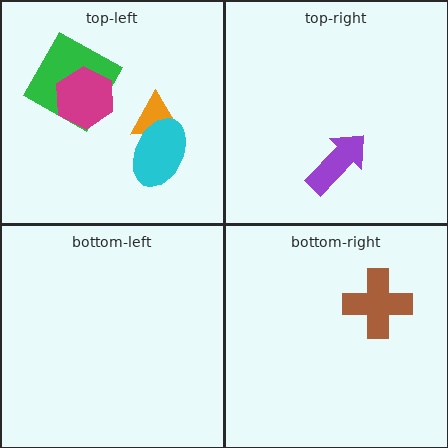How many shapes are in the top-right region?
1.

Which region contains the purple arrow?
The top-right region.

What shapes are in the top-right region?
The purple arrow.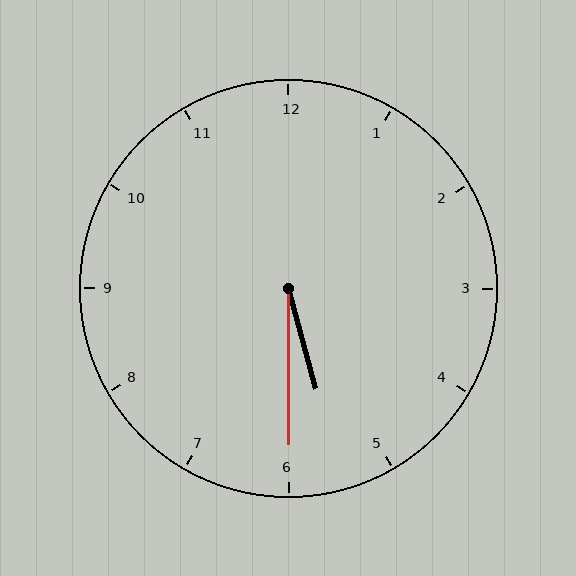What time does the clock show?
5:30.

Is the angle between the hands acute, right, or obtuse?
It is acute.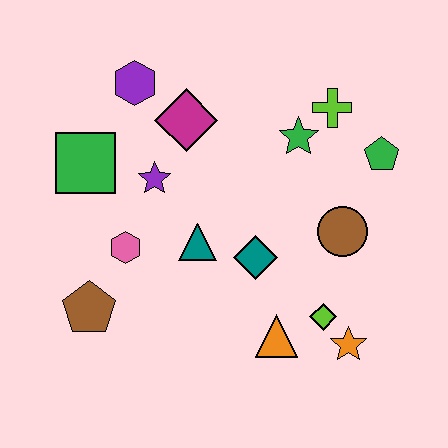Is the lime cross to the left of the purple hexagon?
No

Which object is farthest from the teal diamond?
The purple hexagon is farthest from the teal diamond.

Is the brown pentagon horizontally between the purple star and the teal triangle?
No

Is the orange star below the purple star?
Yes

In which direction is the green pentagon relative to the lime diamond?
The green pentagon is above the lime diamond.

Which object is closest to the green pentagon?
The lime cross is closest to the green pentagon.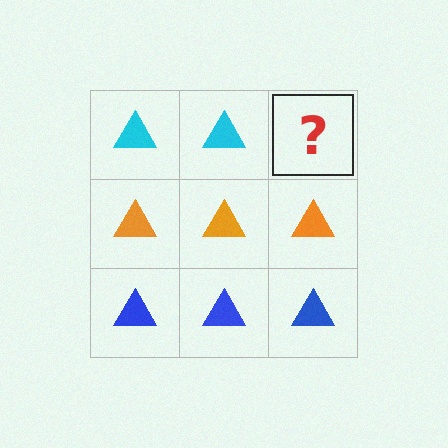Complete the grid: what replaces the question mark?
The question mark should be replaced with a cyan triangle.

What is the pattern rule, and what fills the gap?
The rule is that each row has a consistent color. The gap should be filled with a cyan triangle.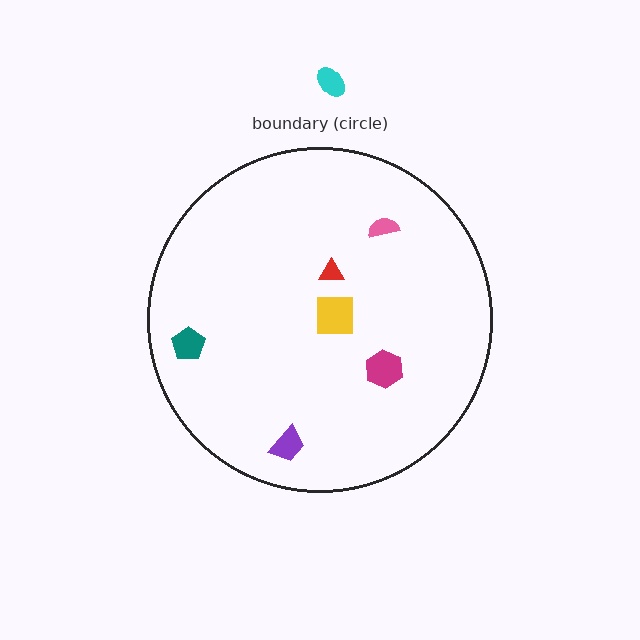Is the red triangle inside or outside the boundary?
Inside.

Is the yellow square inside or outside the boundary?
Inside.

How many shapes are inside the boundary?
6 inside, 1 outside.